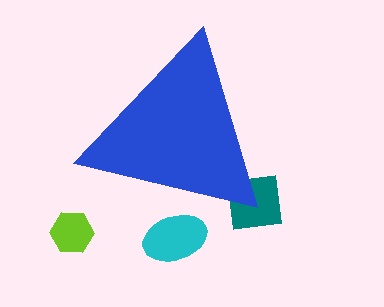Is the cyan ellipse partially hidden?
Yes, the cyan ellipse is partially hidden behind the blue triangle.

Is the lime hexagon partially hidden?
No, the lime hexagon is fully visible.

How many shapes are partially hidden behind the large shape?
2 shapes are partially hidden.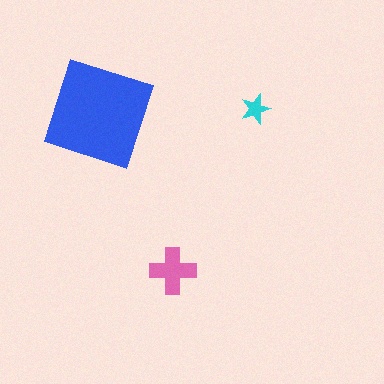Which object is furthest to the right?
The cyan star is rightmost.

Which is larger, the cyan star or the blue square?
The blue square.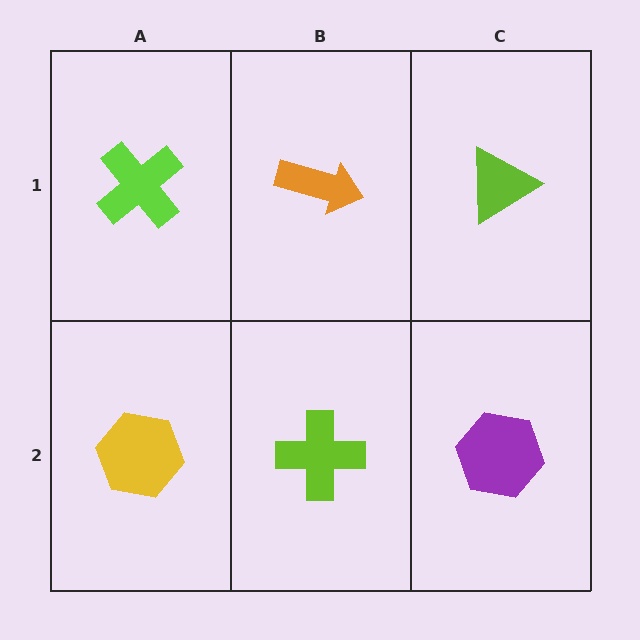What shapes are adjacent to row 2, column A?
A lime cross (row 1, column A), a lime cross (row 2, column B).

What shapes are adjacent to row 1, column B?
A lime cross (row 2, column B), a lime cross (row 1, column A), a lime triangle (row 1, column C).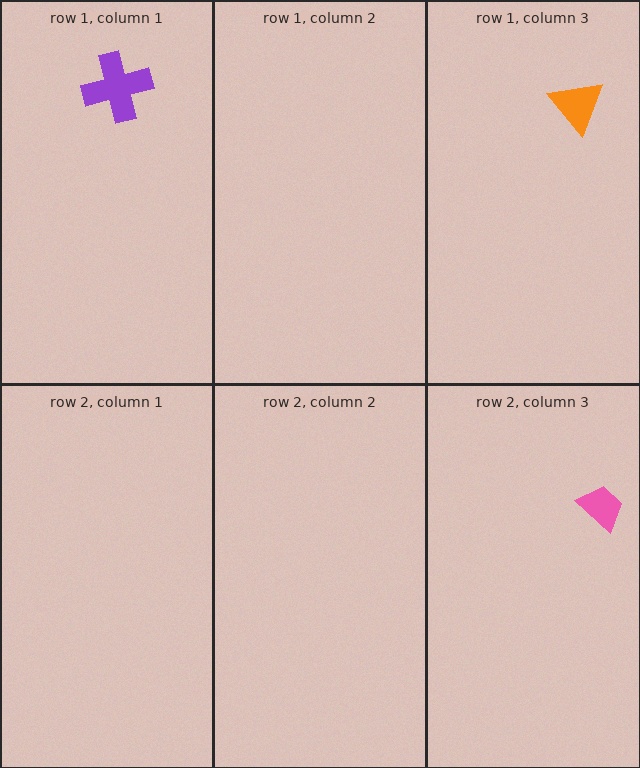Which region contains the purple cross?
The row 1, column 1 region.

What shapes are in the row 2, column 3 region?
The pink trapezoid.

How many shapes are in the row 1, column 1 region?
1.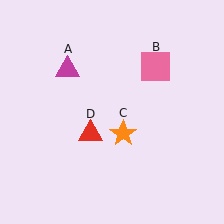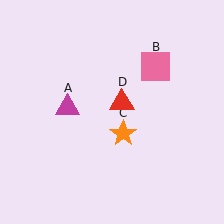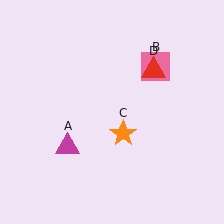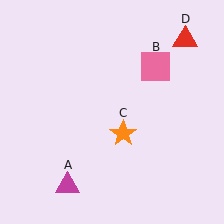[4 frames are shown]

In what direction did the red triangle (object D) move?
The red triangle (object D) moved up and to the right.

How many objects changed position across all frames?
2 objects changed position: magenta triangle (object A), red triangle (object D).